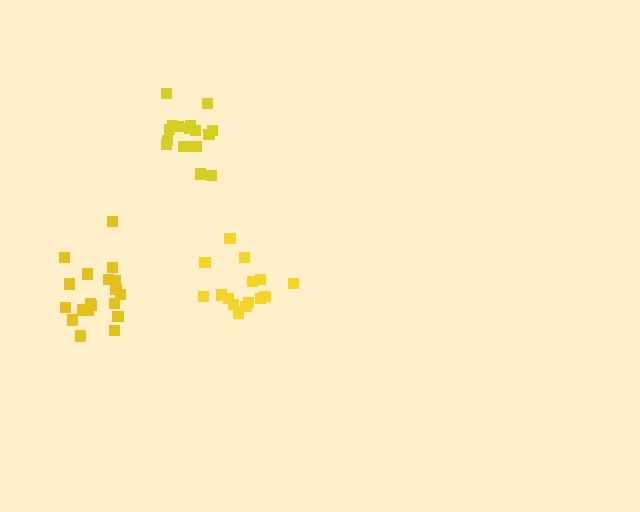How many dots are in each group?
Group 1: 15 dots, Group 2: 19 dots, Group 3: 19 dots (53 total).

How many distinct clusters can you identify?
There are 3 distinct clusters.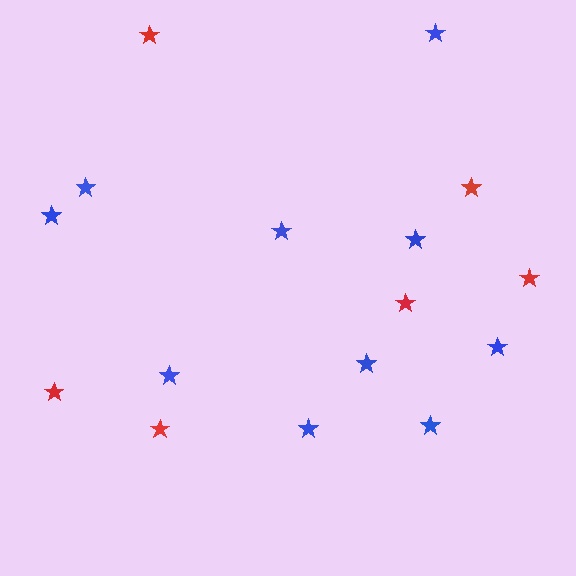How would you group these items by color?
There are 2 groups: one group of blue stars (10) and one group of red stars (6).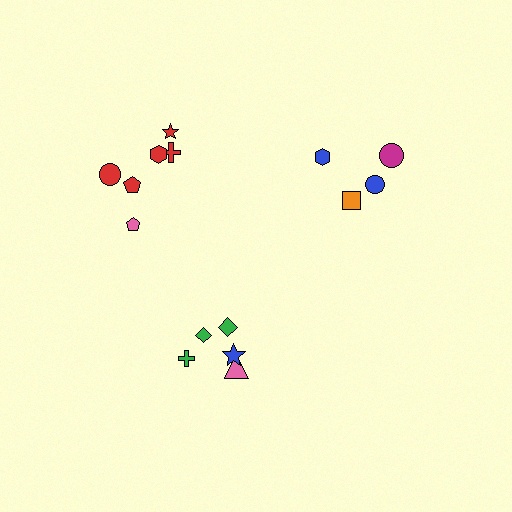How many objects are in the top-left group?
There are 6 objects.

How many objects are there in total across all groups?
There are 15 objects.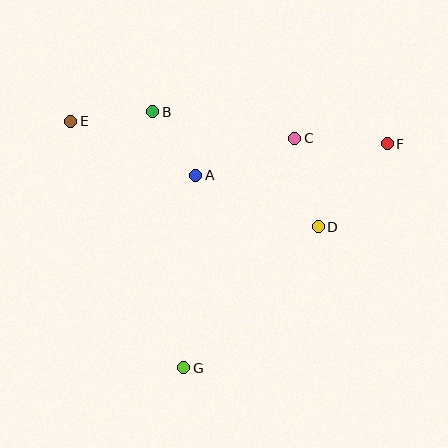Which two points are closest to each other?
Points A and B are closest to each other.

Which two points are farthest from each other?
Points E and F are farthest from each other.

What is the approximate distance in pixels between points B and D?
The distance between B and D is approximately 202 pixels.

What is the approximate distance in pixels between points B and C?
The distance between B and C is approximately 145 pixels.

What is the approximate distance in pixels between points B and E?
The distance between B and E is approximately 83 pixels.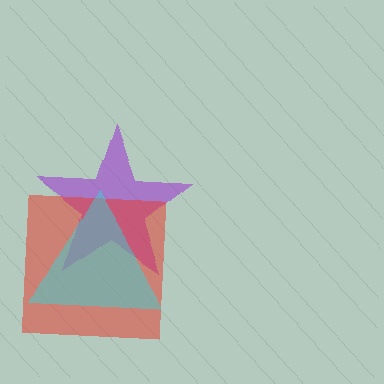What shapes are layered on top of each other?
The layered shapes are: a purple star, a red square, a cyan triangle.